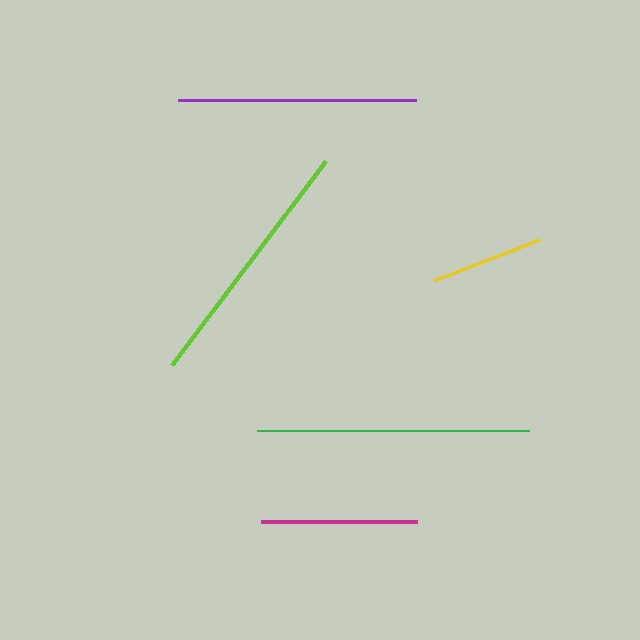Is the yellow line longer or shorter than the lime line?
The lime line is longer than the yellow line.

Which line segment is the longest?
The green line is the longest at approximately 272 pixels.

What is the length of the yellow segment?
The yellow segment is approximately 114 pixels long.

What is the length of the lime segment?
The lime segment is approximately 256 pixels long.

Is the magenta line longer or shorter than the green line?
The green line is longer than the magenta line.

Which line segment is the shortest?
The yellow line is the shortest at approximately 114 pixels.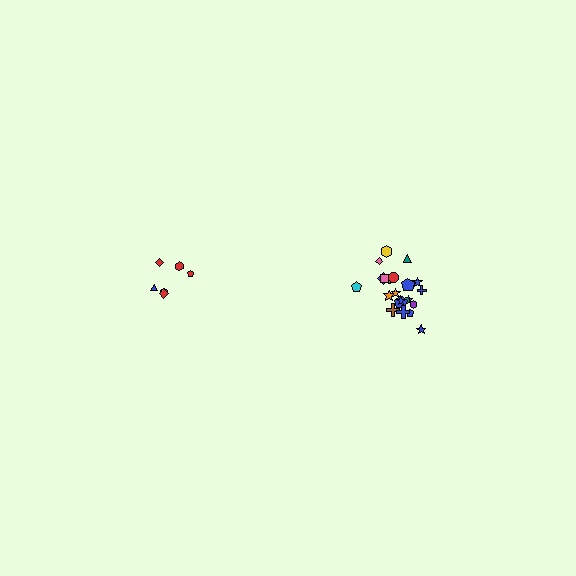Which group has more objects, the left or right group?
The right group.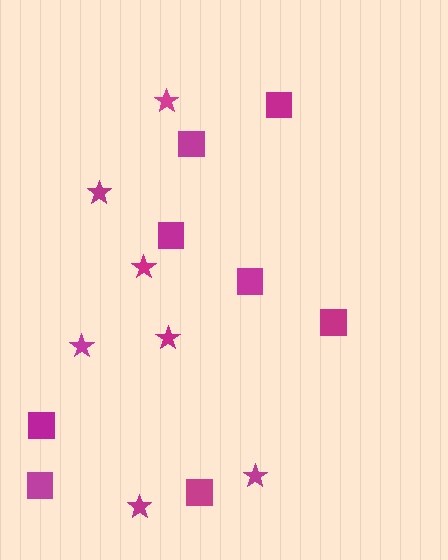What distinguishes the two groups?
There are 2 groups: one group of squares (8) and one group of stars (7).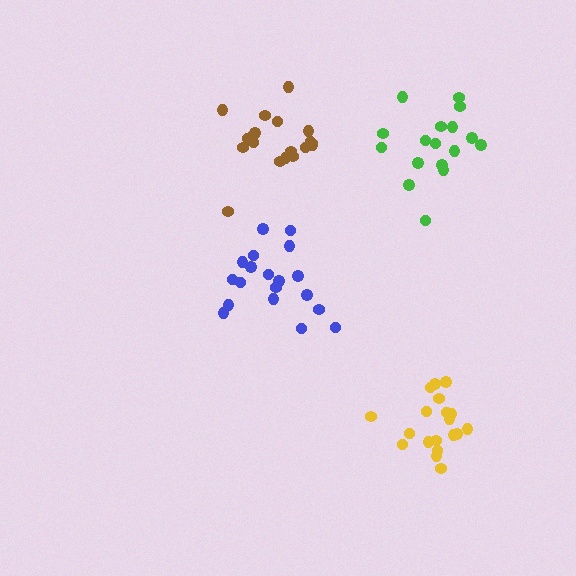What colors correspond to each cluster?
The clusters are colored: green, brown, yellow, blue.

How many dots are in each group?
Group 1: 17 dots, Group 2: 19 dots, Group 3: 19 dots, Group 4: 19 dots (74 total).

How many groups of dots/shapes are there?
There are 4 groups.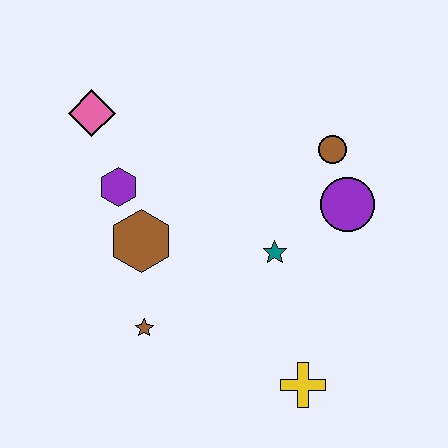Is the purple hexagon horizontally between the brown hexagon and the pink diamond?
Yes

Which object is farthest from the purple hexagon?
The yellow cross is farthest from the purple hexagon.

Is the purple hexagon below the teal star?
No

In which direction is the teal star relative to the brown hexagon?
The teal star is to the right of the brown hexagon.